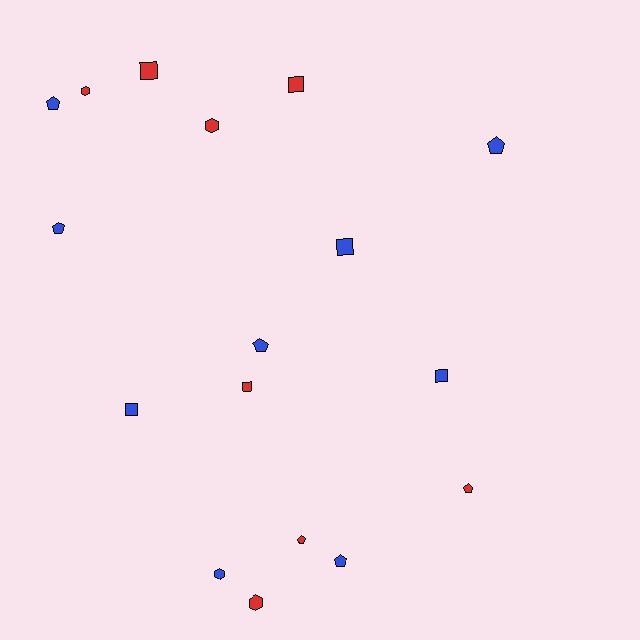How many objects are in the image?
There are 17 objects.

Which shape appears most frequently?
Pentagon, with 7 objects.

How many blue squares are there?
There are 3 blue squares.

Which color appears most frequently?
Blue, with 9 objects.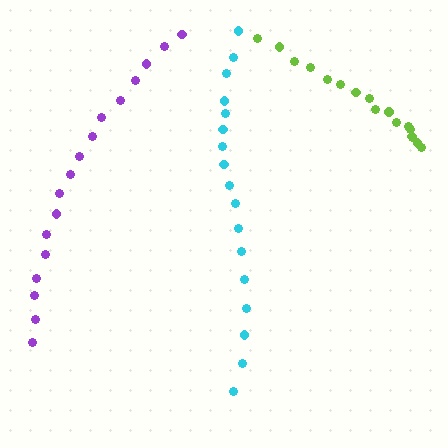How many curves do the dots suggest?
There are 3 distinct paths.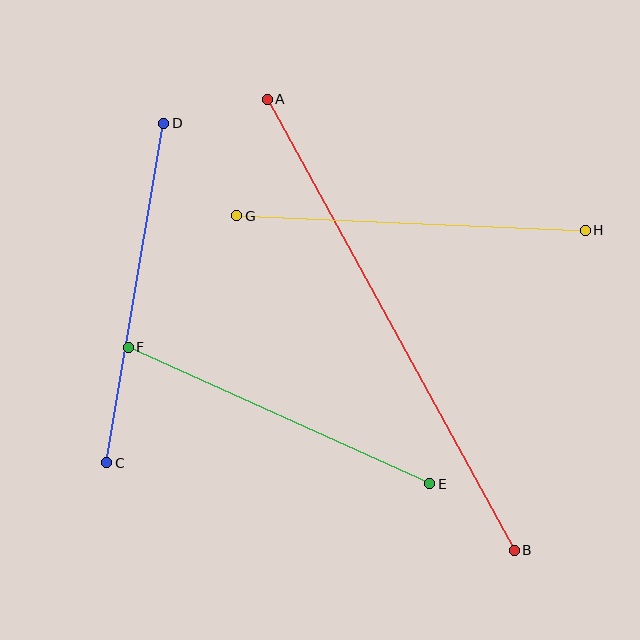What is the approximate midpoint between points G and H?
The midpoint is at approximately (411, 223) pixels.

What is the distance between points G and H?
The distance is approximately 349 pixels.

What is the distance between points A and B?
The distance is approximately 514 pixels.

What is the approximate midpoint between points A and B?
The midpoint is at approximately (391, 325) pixels.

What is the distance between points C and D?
The distance is approximately 344 pixels.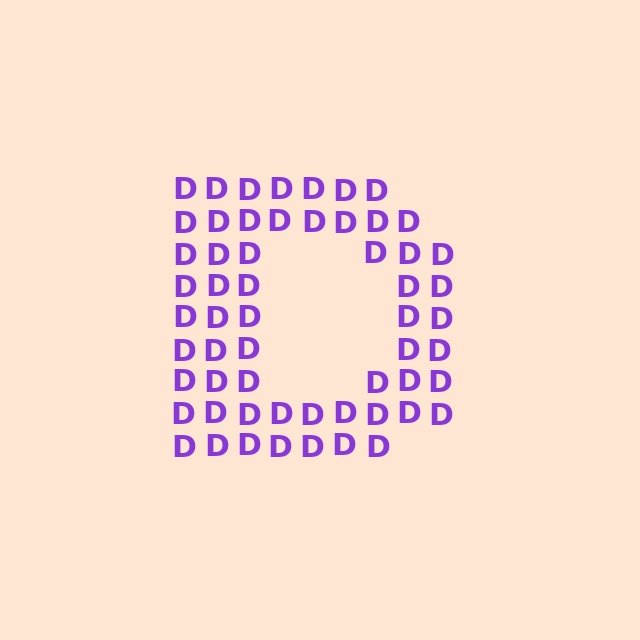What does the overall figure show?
The overall figure shows the letter D.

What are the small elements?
The small elements are letter D's.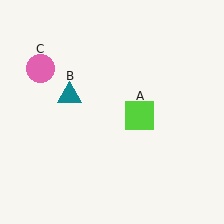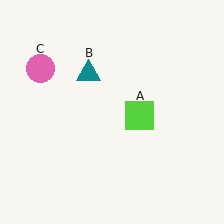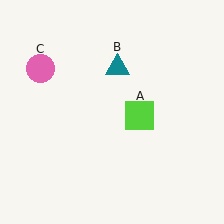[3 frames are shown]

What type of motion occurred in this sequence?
The teal triangle (object B) rotated clockwise around the center of the scene.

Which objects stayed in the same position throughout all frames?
Lime square (object A) and pink circle (object C) remained stationary.